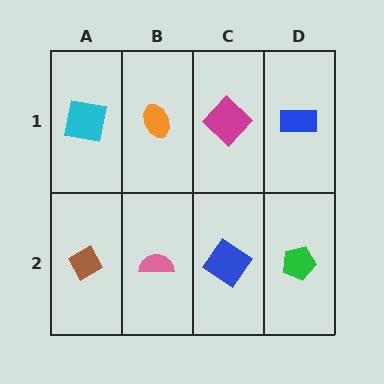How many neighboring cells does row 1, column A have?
2.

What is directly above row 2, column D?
A blue rectangle.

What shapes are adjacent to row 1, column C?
A blue diamond (row 2, column C), an orange ellipse (row 1, column B), a blue rectangle (row 1, column D).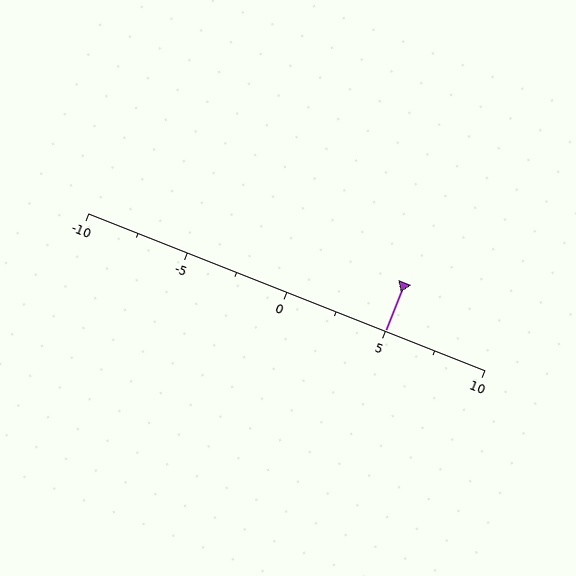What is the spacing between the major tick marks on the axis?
The major ticks are spaced 5 apart.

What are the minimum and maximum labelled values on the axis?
The axis runs from -10 to 10.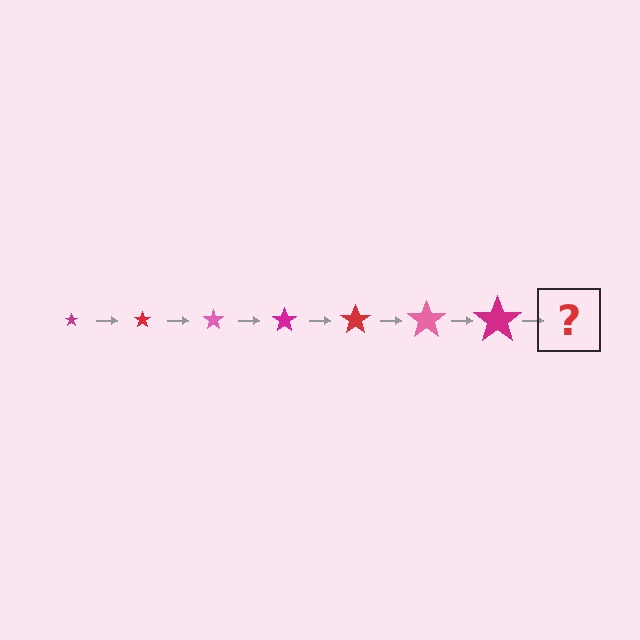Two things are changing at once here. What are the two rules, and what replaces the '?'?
The two rules are that the star grows larger each step and the color cycles through magenta, red, and pink. The '?' should be a red star, larger than the previous one.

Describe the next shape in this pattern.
It should be a red star, larger than the previous one.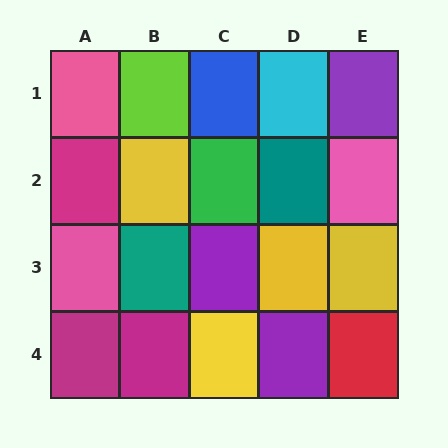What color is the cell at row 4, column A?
Magenta.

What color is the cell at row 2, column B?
Yellow.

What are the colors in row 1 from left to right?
Pink, lime, blue, cyan, purple.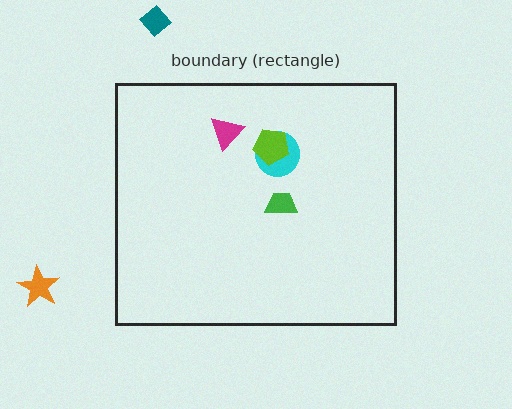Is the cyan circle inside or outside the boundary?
Inside.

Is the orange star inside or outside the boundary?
Outside.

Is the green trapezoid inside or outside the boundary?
Inside.